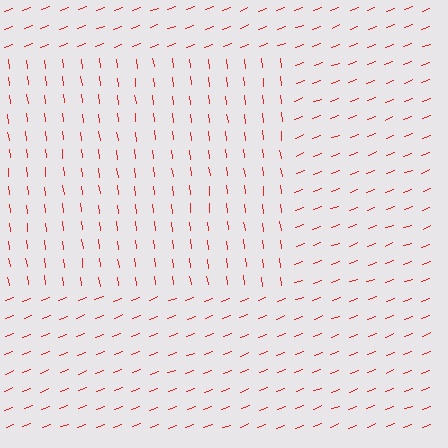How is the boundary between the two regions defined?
The boundary is defined purely by a change in line orientation (approximately 77 degrees difference). All lines are the same color and thickness.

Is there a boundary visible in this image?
Yes, there is a texture boundary formed by a change in line orientation.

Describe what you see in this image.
The image is filled with small red line segments. A rectangle region in the image has lines oriented differently from the surrounding lines, creating a visible texture boundary.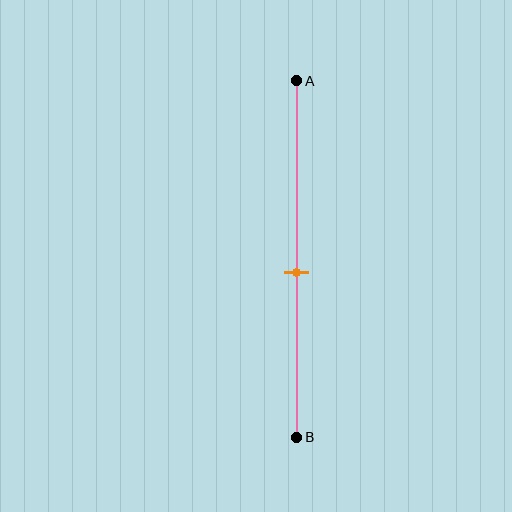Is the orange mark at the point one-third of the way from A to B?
No, the mark is at about 55% from A, not at the 33% one-third point.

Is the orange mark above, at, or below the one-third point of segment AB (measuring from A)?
The orange mark is below the one-third point of segment AB.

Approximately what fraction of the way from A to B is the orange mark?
The orange mark is approximately 55% of the way from A to B.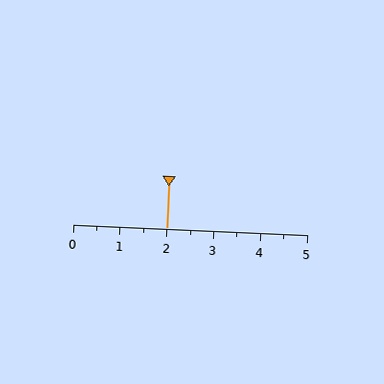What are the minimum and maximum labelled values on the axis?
The axis runs from 0 to 5.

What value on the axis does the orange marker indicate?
The marker indicates approximately 2.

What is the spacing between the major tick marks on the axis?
The major ticks are spaced 1 apart.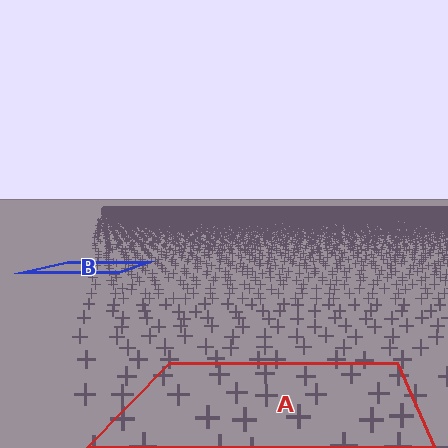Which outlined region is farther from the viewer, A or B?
Region B is farther from the viewer — the texture elements inside it appear smaller and more densely packed.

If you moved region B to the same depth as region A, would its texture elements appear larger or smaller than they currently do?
They would appear larger. At a closer depth, the same texture elements are projected at a bigger on-screen size.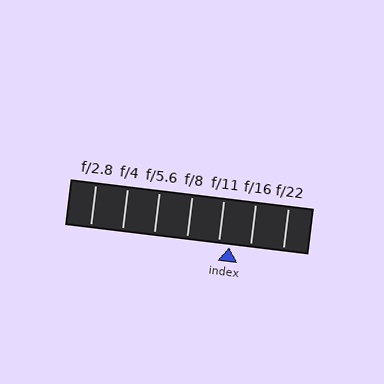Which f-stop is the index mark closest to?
The index mark is closest to f/11.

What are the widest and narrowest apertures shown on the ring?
The widest aperture shown is f/2.8 and the narrowest is f/22.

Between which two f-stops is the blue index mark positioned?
The index mark is between f/11 and f/16.